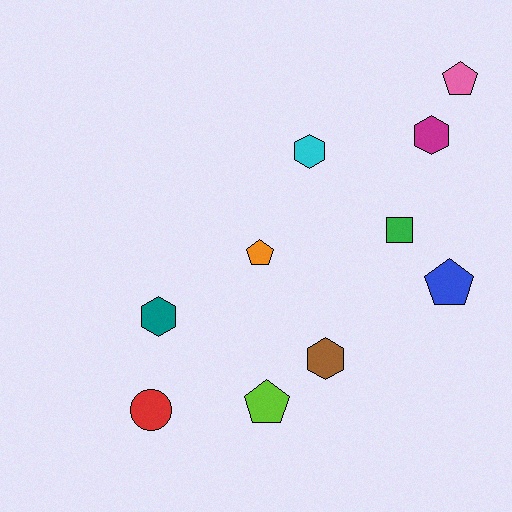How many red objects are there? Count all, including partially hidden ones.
There is 1 red object.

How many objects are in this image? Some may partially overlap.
There are 10 objects.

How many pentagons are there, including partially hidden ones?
There are 4 pentagons.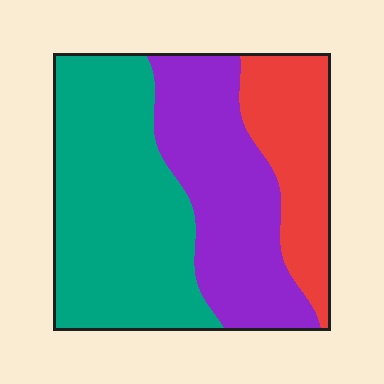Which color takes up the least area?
Red, at roughly 20%.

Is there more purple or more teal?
Teal.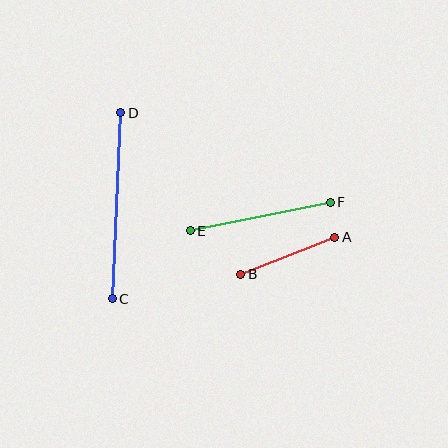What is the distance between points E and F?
The distance is approximately 143 pixels.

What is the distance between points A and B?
The distance is approximately 101 pixels.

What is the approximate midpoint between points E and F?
The midpoint is at approximately (260, 216) pixels.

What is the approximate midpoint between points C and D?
The midpoint is at approximately (117, 206) pixels.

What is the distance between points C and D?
The distance is approximately 186 pixels.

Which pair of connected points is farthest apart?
Points C and D are farthest apart.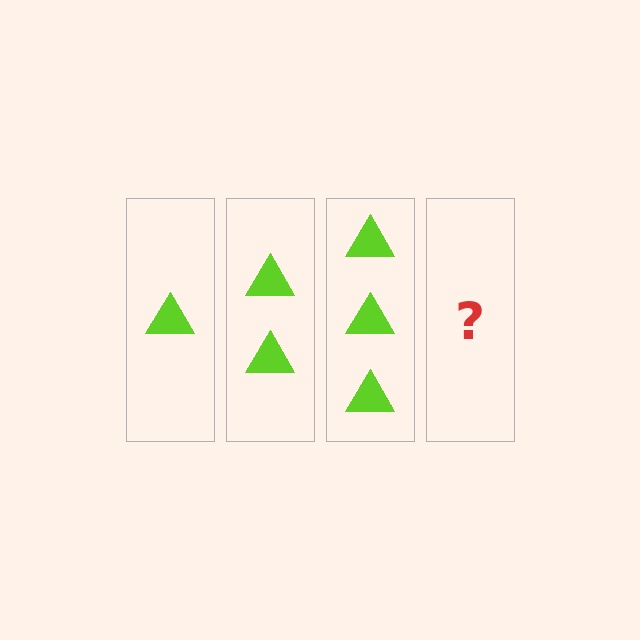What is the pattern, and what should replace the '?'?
The pattern is that each step adds one more triangle. The '?' should be 4 triangles.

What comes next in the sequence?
The next element should be 4 triangles.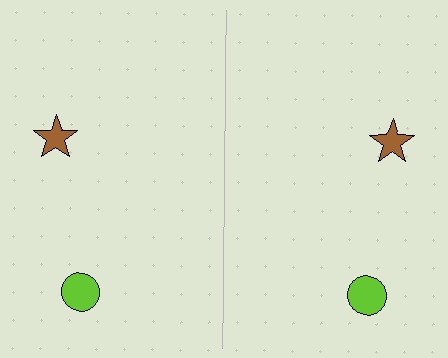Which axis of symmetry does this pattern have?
The pattern has a vertical axis of symmetry running through the center of the image.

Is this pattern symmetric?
Yes, this pattern has bilateral (reflection) symmetry.